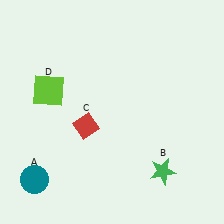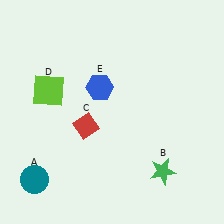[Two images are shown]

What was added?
A blue hexagon (E) was added in Image 2.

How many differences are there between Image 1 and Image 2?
There is 1 difference between the two images.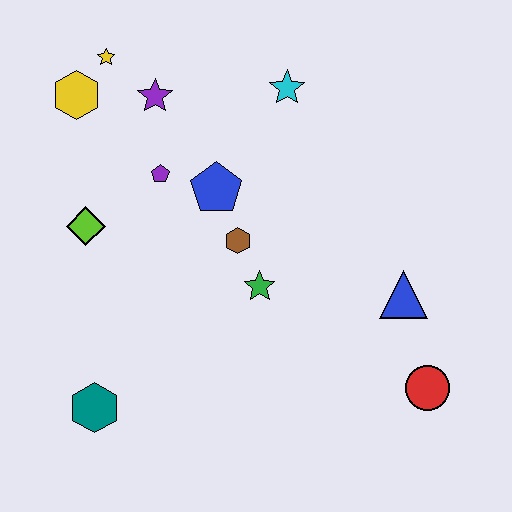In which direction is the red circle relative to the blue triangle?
The red circle is below the blue triangle.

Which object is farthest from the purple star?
The red circle is farthest from the purple star.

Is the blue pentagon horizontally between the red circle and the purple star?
Yes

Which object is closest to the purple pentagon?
The blue pentagon is closest to the purple pentagon.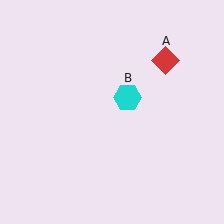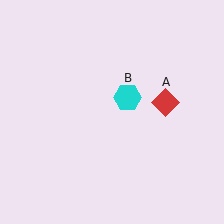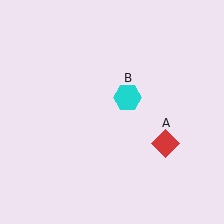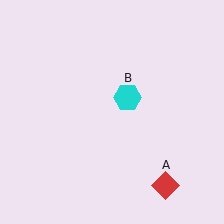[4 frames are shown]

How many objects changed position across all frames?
1 object changed position: red diamond (object A).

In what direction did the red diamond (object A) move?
The red diamond (object A) moved down.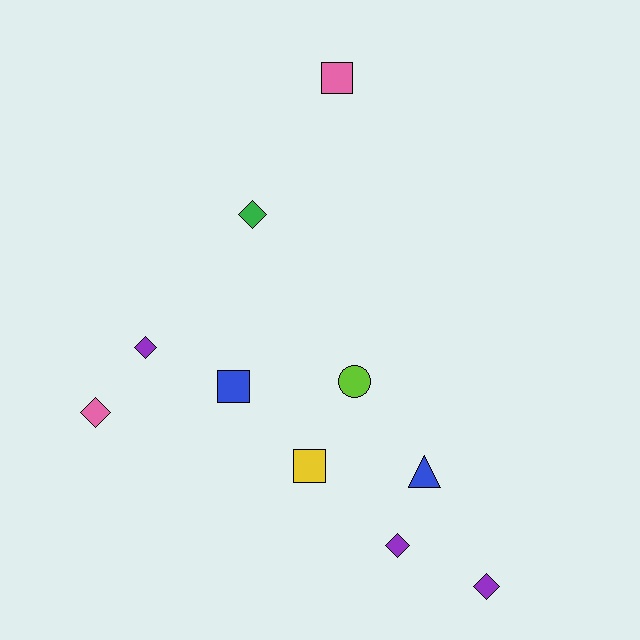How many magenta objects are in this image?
There are no magenta objects.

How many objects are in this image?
There are 10 objects.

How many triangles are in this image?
There is 1 triangle.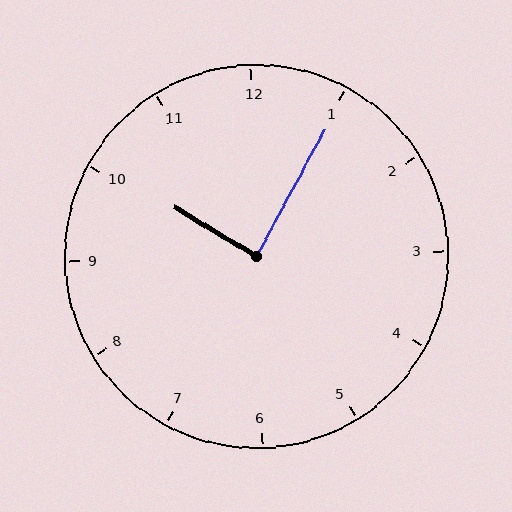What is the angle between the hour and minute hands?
Approximately 88 degrees.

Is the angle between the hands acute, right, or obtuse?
It is right.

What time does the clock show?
10:05.